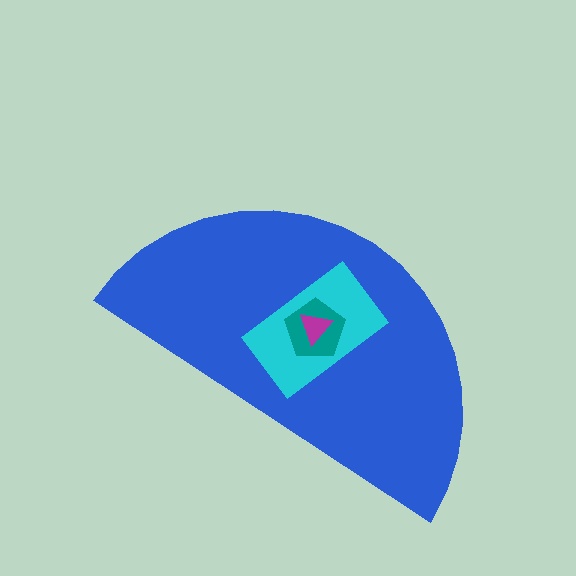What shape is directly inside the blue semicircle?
The cyan rectangle.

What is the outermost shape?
The blue semicircle.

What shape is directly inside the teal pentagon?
The magenta triangle.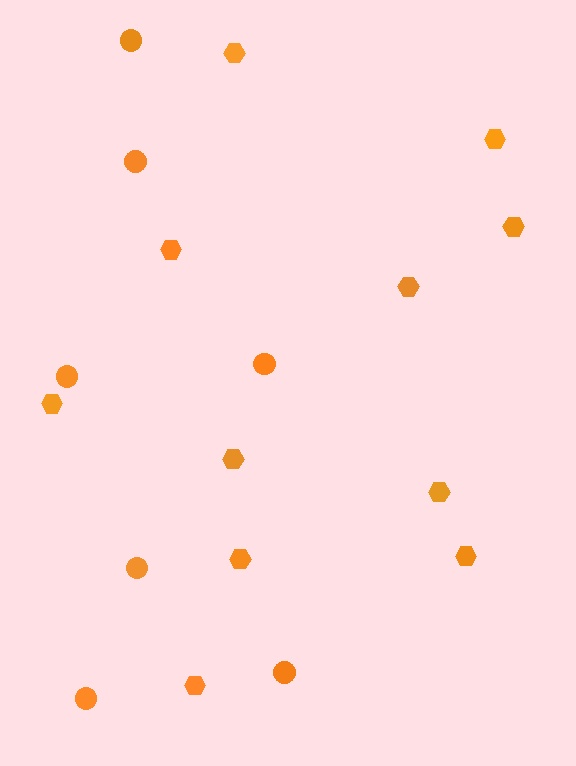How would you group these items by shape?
There are 2 groups: one group of circles (7) and one group of hexagons (11).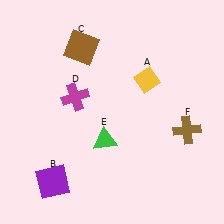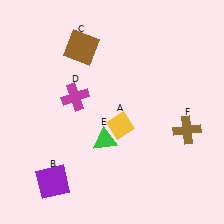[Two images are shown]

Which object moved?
The yellow diamond (A) moved down.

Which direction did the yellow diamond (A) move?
The yellow diamond (A) moved down.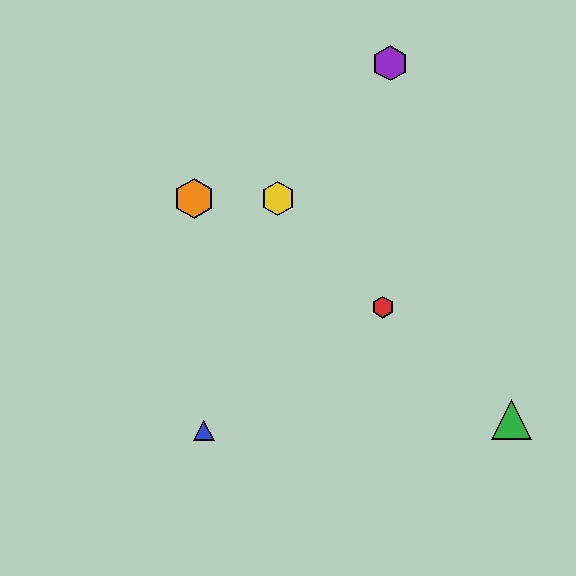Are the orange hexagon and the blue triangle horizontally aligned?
No, the orange hexagon is at y≈199 and the blue triangle is at y≈430.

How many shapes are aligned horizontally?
2 shapes (the yellow hexagon, the orange hexagon) are aligned horizontally.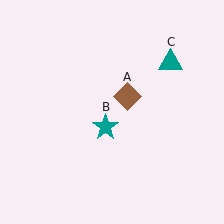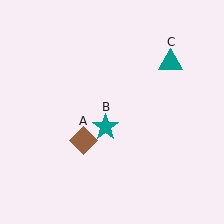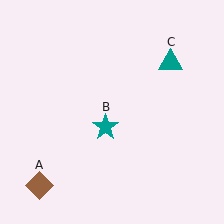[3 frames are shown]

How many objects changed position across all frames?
1 object changed position: brown diamond (object A).